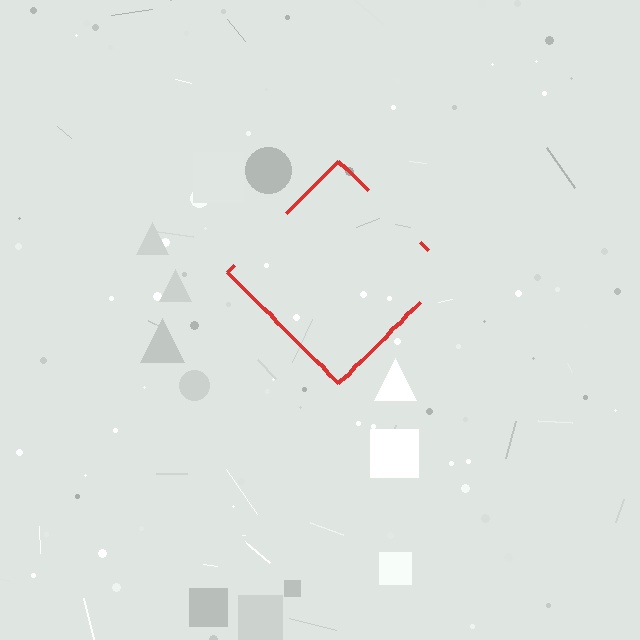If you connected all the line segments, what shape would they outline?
They would outline a diamond.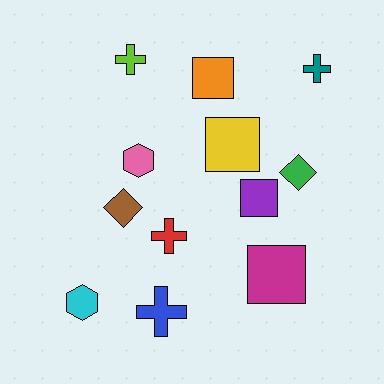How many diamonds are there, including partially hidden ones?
There are 2 diamonds.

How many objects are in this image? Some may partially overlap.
There are 12 objects.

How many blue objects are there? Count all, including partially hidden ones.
There is 1 blue object.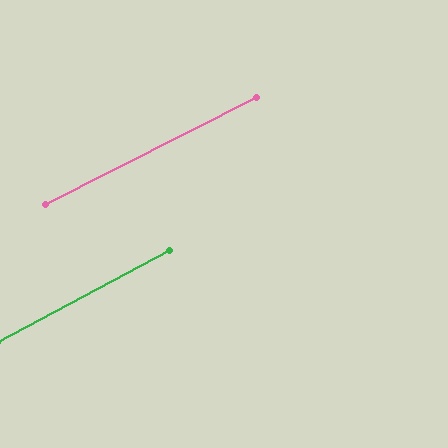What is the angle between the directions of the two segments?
Approximately 1 degree.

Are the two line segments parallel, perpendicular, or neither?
Parallel — their directions differ by only 1.0°.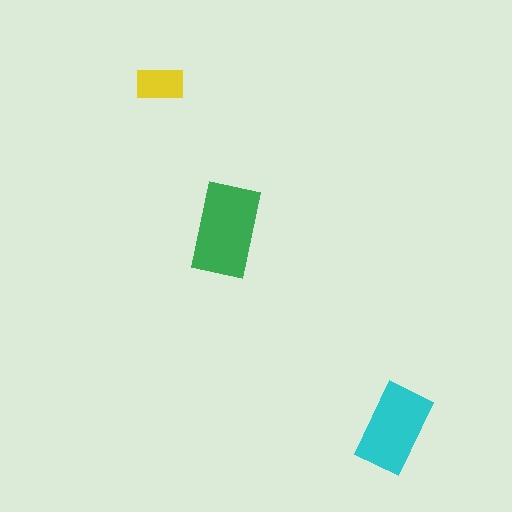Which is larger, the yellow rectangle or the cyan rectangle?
The cyan one.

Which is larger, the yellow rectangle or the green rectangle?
The green one.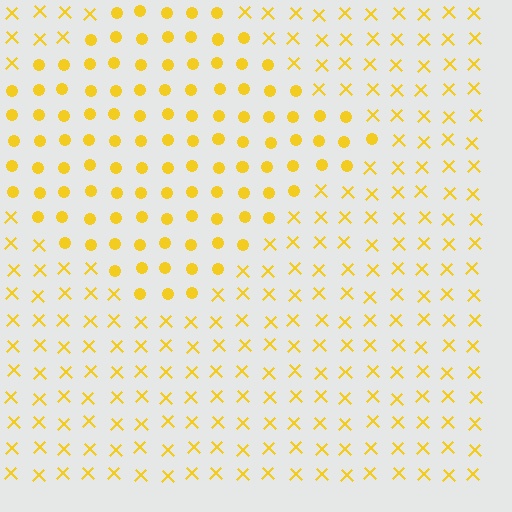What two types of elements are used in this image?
The image uses circles inside the diamond region and X marks outside it.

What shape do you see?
I see a diamond.